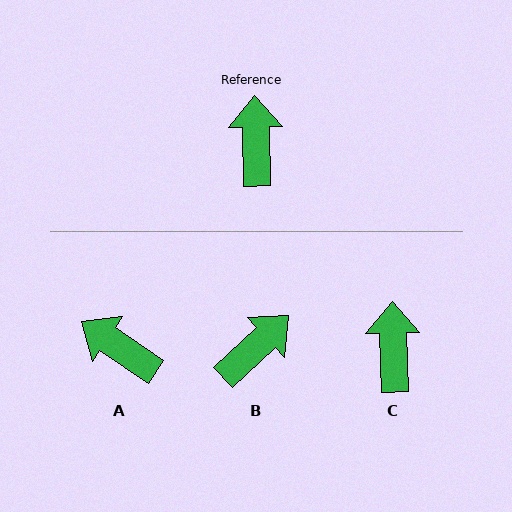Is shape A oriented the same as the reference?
No, it is off by about 54 degrees.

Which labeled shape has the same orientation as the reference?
C.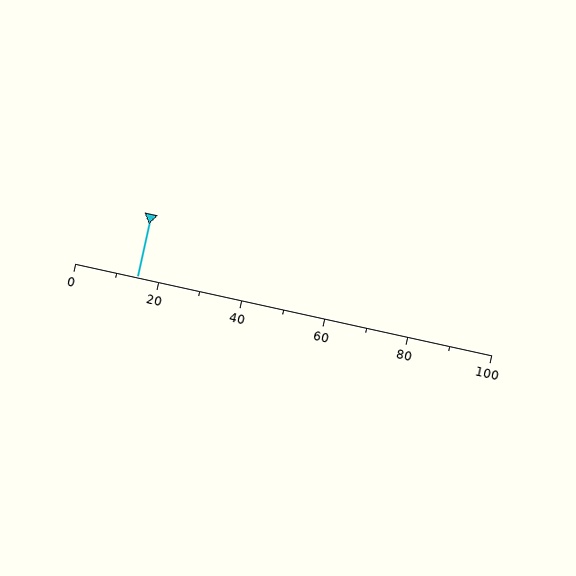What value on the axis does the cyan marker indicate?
The marker indicates approximately 15.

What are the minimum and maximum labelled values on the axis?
The axis runs from 0 to 100.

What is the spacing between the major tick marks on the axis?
The major ticks are spaced 20 apart.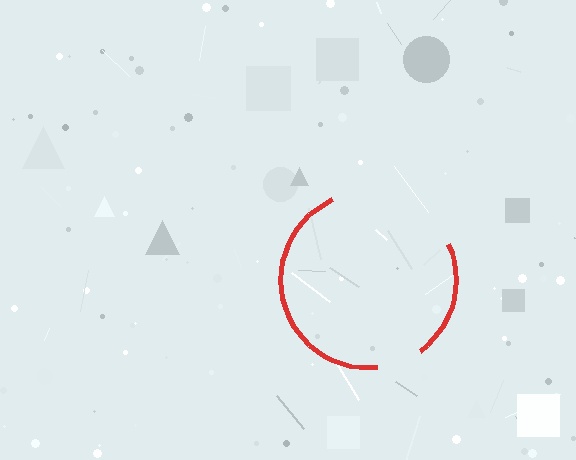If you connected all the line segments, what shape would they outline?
They would outline a circle.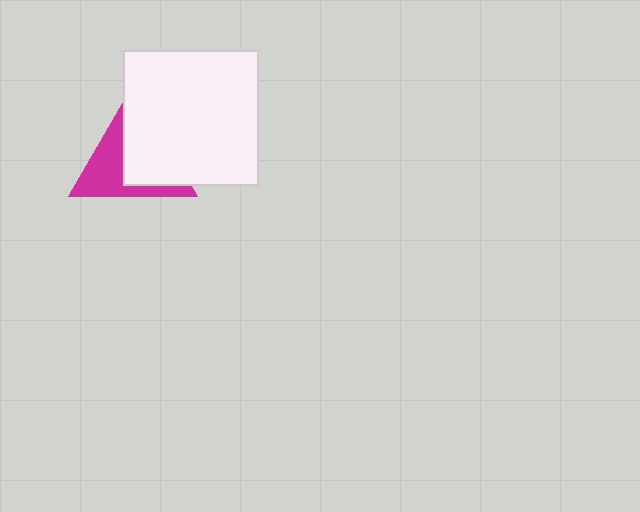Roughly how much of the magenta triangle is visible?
About half of it is visible (roughly 48%).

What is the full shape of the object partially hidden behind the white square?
The partially hidden object is a magenta triangle.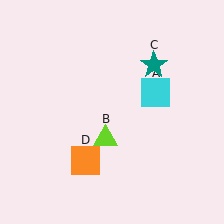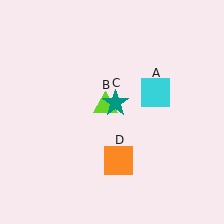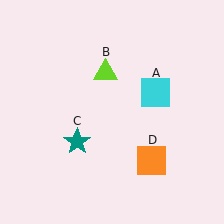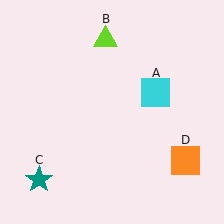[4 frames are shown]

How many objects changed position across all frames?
3 objects changed position: lime triangle (object B), teal star (object C), orange square (object D).